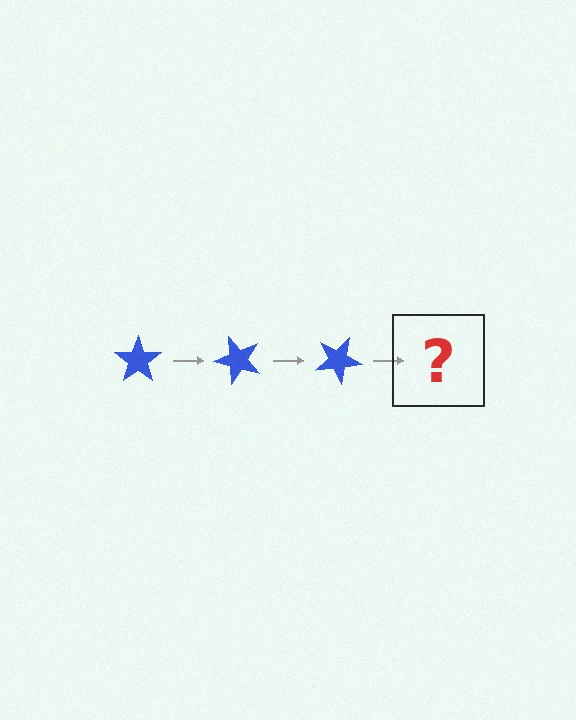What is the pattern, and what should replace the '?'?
The pattern is that the star rotates 50 degrees each step. The '?' should be a blue star rotated 150 degrees.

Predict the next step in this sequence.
The next step is a blue star rotated 150 degrees.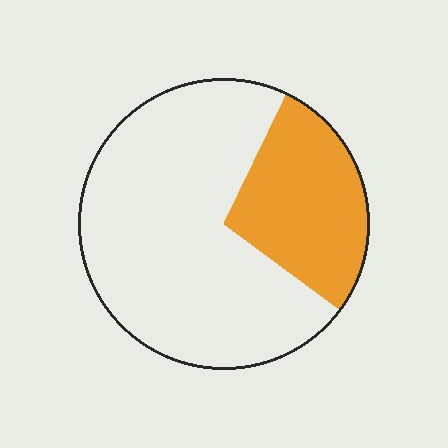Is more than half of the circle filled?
No.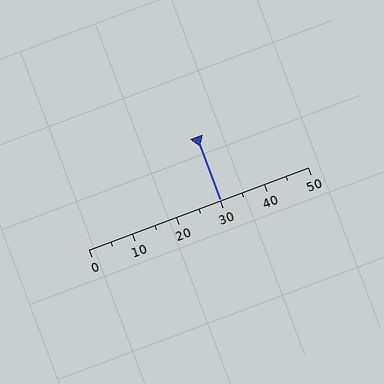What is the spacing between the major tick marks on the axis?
The major ticks are spaced 10 apart.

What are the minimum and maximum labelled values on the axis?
The axis runs from 0 to 50.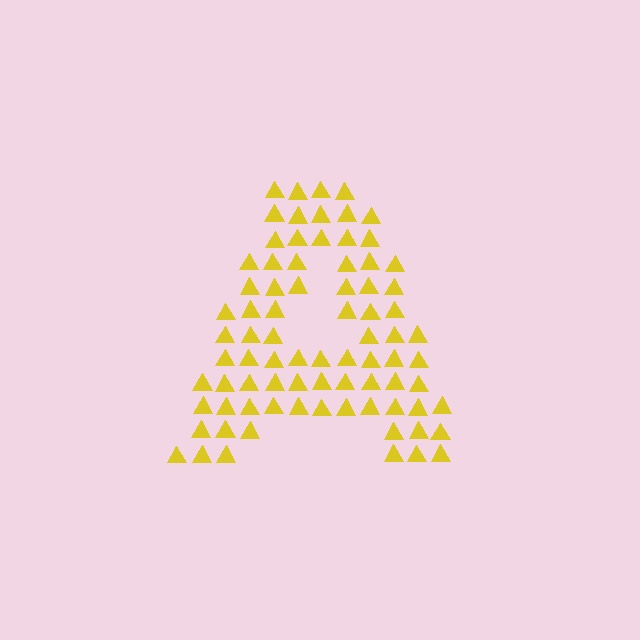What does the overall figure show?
The overall figure shows the letter A.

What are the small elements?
The small elements are triangles.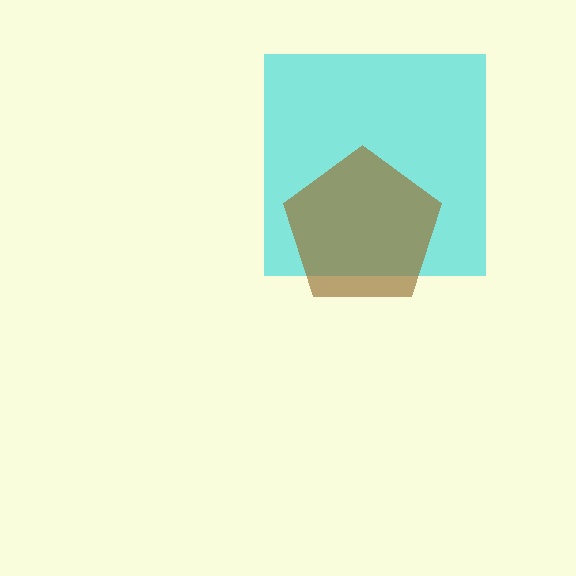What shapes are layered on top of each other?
The layered shapes are: a cyan square, a brown pentagon.